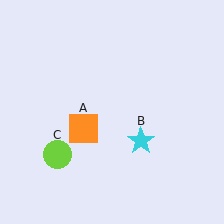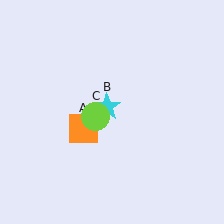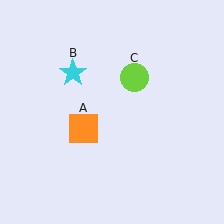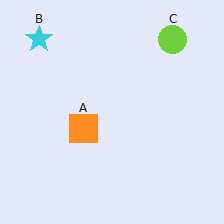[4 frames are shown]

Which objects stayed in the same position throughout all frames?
Orange square (object A) remained stationary.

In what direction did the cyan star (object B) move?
The cyan star (object B) moved up and to the left.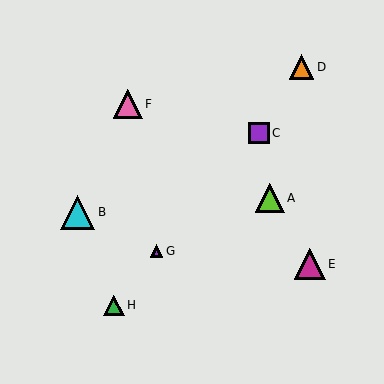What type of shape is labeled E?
Shape E is a magenta triangle.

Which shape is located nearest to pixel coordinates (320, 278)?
The magenta triangle (labeled E) at (310, 264) is nearest to that location.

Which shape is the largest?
The cyan triangle (labeled B) is the largest.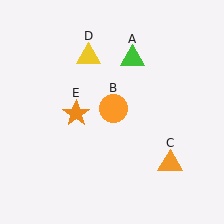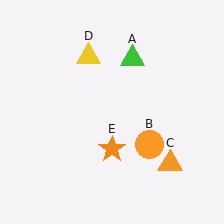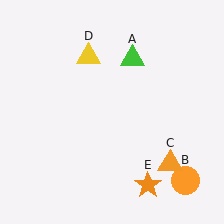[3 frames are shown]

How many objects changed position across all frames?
2 objects changed position: orange circle (object B), orange star (object E).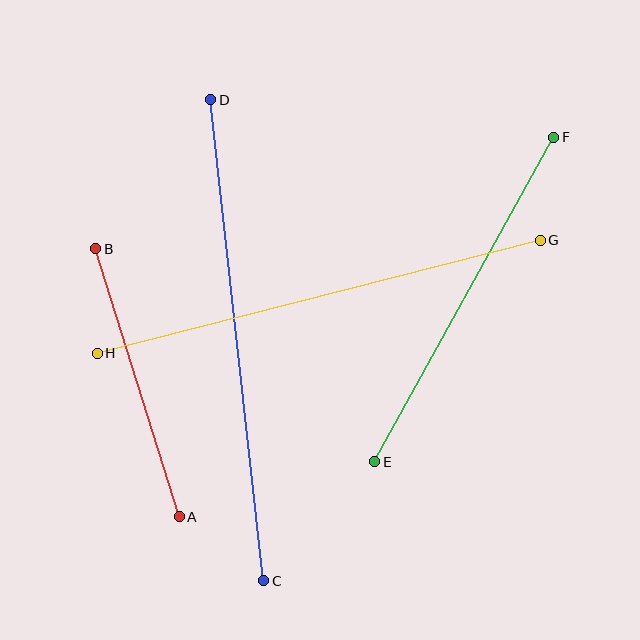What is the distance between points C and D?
The distance is approximately 484 pixels.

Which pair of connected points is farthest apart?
Points C and D are farthest apart.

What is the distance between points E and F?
The distance is approximately 370 pixels.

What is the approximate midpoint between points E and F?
The midpoint is at approximately (464, 299) pixels.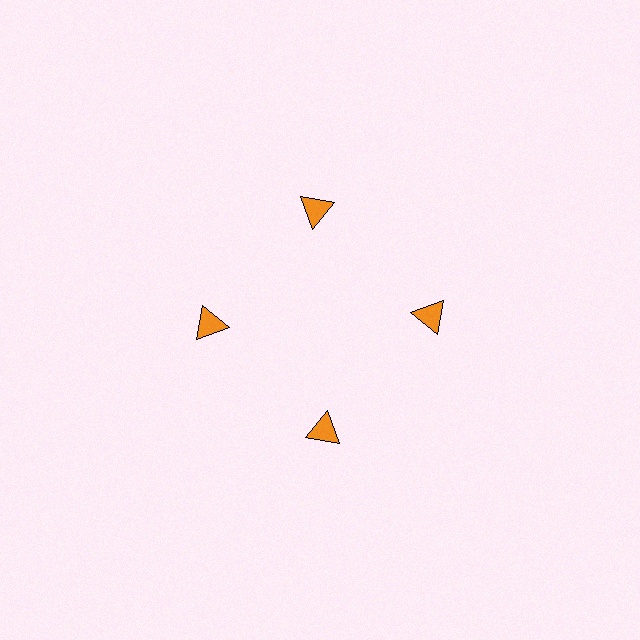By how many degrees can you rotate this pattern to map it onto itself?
The pattern maps onto itself every 90 degrees of rotation.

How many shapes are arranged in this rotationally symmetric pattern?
There are 4 shapes, arranged in 4 groups of 1.